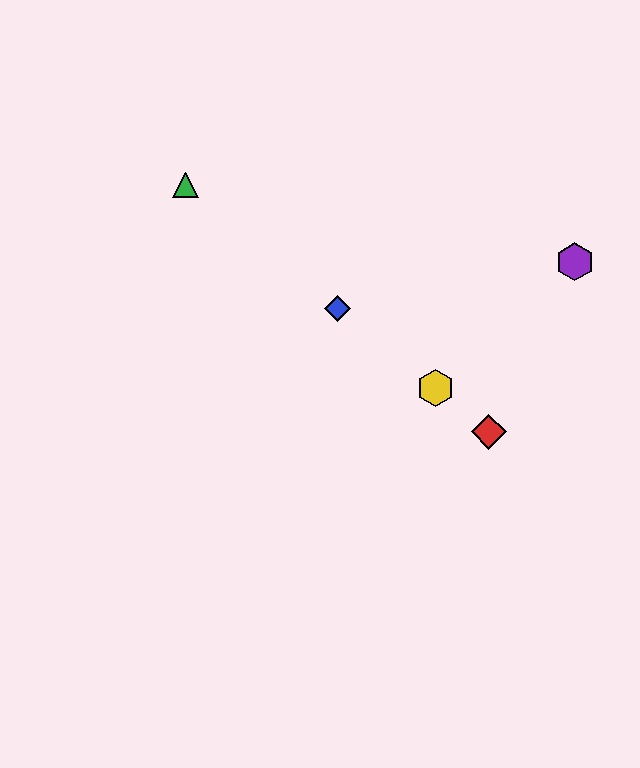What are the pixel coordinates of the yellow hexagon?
The yellow hexagon is at (435, 388).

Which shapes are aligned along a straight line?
The red diamond, the blue diamond, the green triangle, the yellow hexagon are aligned along a straight line.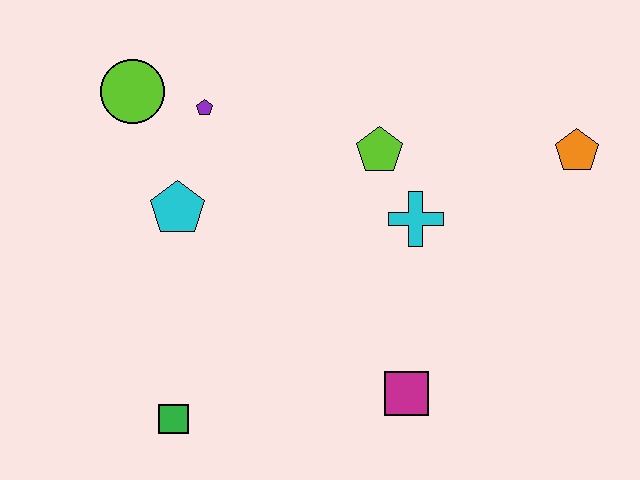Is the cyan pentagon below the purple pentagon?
Yes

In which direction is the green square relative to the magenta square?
The green square is to the left of the magenta square.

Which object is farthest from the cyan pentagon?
The orange pentagon is farthest from the cyan pentagon.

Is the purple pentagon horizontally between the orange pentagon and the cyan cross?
No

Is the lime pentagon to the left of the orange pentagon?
Yes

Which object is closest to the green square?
The cyan pentagon is closest to the green square.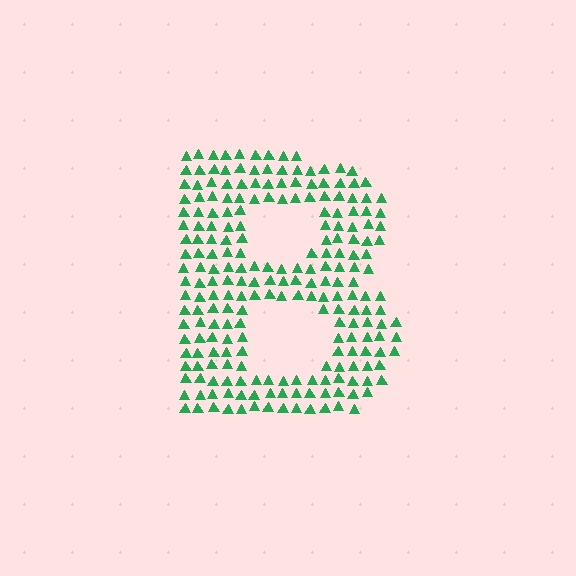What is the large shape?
The large shape is the letter B.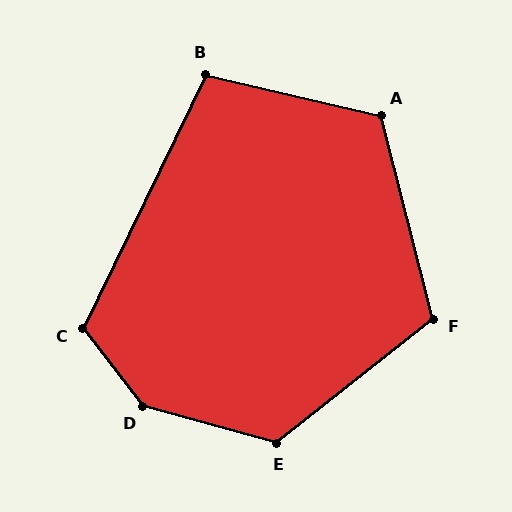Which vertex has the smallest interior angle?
B, at approximately 103 degrees.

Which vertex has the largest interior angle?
D, at approximately 143 degrees.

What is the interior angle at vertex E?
Approximately 126 degrees (obtuse).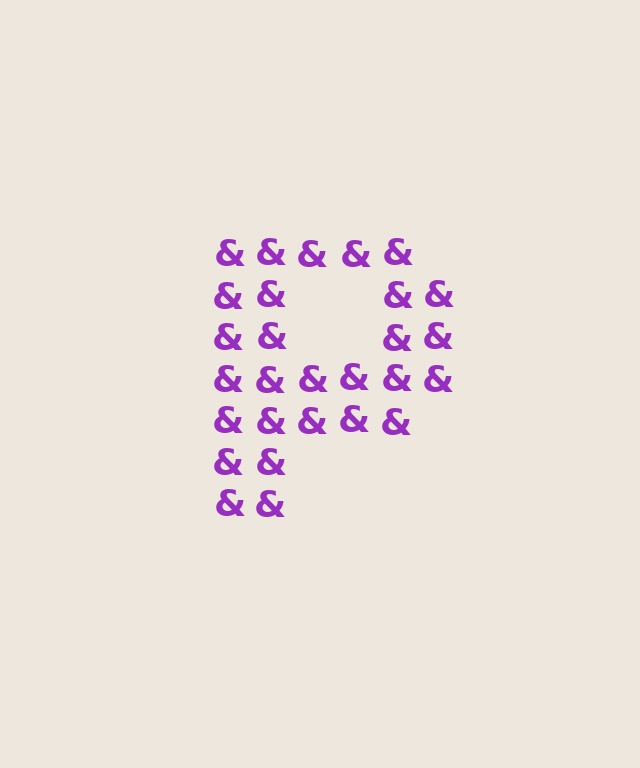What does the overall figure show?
The overall figure shows the letter P.